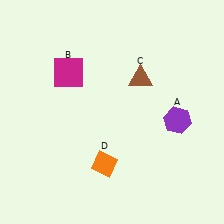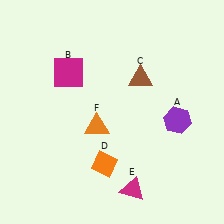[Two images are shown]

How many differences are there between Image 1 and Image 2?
There are 2 differences between the two images.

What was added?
A magenta triangle (E), an orange triangle (F) were added in Image 2.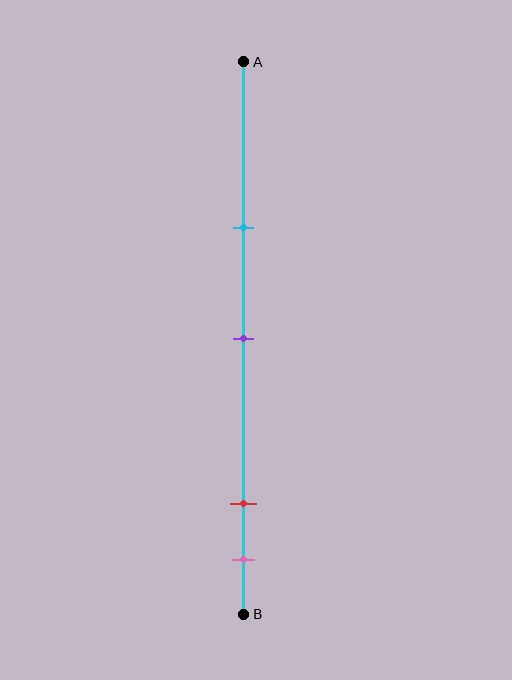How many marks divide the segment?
There are 4 marks dividing the segment.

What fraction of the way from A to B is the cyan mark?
The cyan mark is approximately 30% (0.3) of the way from A to B.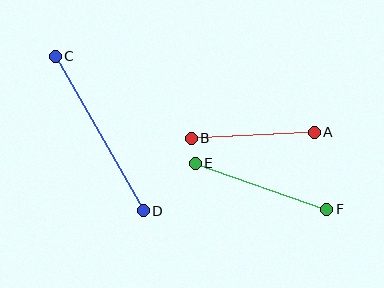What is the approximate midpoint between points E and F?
The midpoint is at approximately (261, 186) pixels.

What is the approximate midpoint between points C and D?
The midpoint is at approximately (99, 134) pixels.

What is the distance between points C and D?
The distance is approximately 178 pixels.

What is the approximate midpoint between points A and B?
The midpoint is at approximately (253, 135) pixels.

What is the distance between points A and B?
The distance is approximately 123 pixels.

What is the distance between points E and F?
The distance is approximately 139 pixels.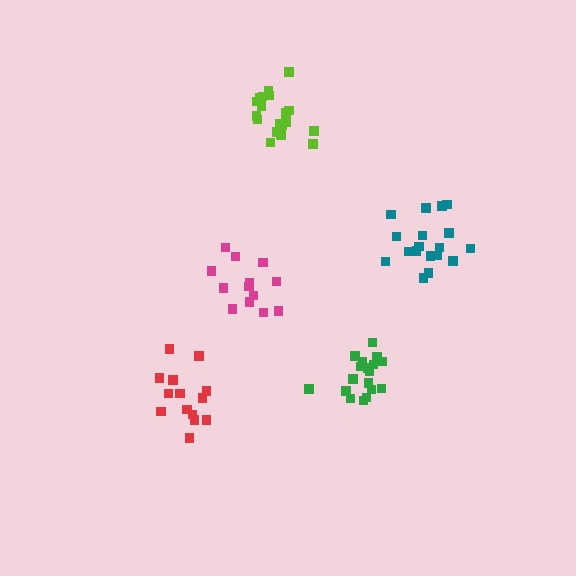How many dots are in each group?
Group 1: 18 dots, Group 2: 18 dots, Group 3: 13 dots, Group 4: 14 dots, Group 5: 19 dots (82 total).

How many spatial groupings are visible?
There are 5 spatial groupings.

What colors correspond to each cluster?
The clusters are colored: green, teal, magenta, red, lime.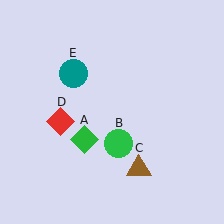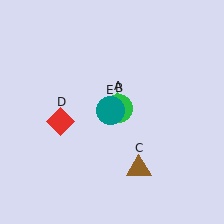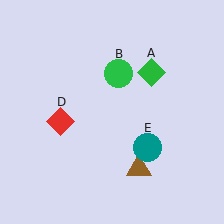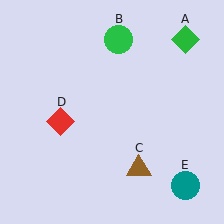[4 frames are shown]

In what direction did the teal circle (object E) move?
The teal circle (object E) moved down and to the right.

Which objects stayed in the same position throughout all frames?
Brown triangle (object C) and red diamond (object D) remained stationary.